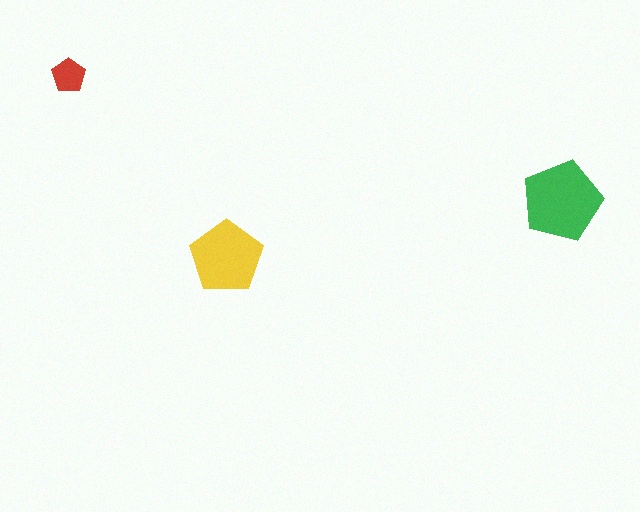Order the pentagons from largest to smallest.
the green one, the yellow one, the red one.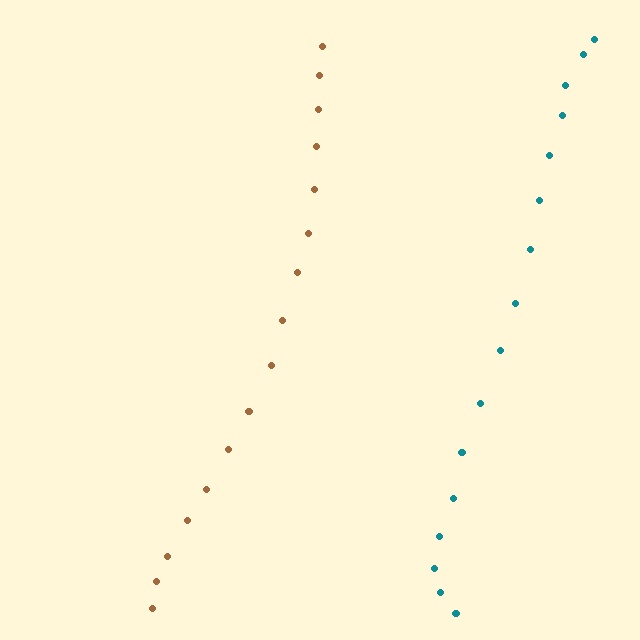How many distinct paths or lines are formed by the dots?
There are 2 distinct paths.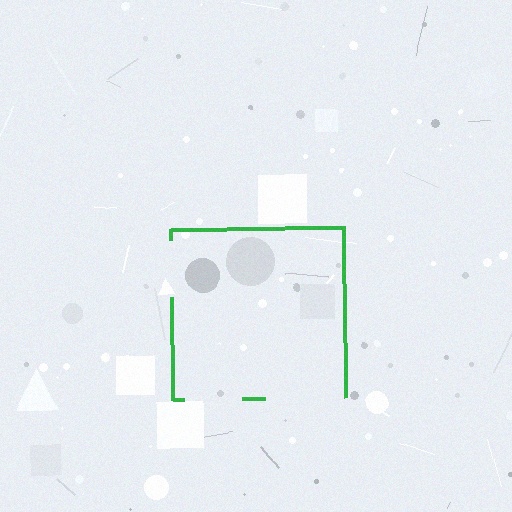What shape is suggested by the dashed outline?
The dashed outline suggests a square.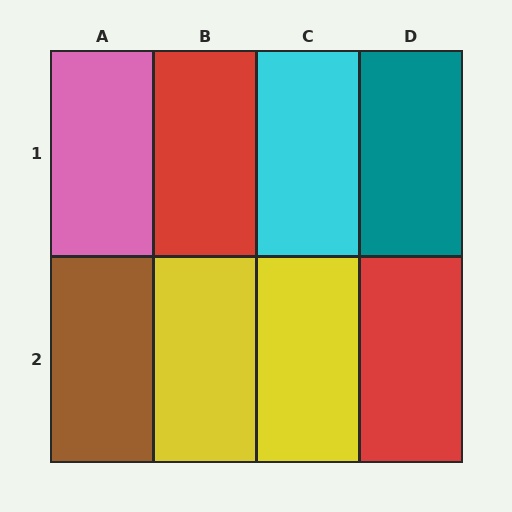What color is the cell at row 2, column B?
Yellow.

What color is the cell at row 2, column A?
Brown.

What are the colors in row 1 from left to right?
Pink, red, cyan, teal.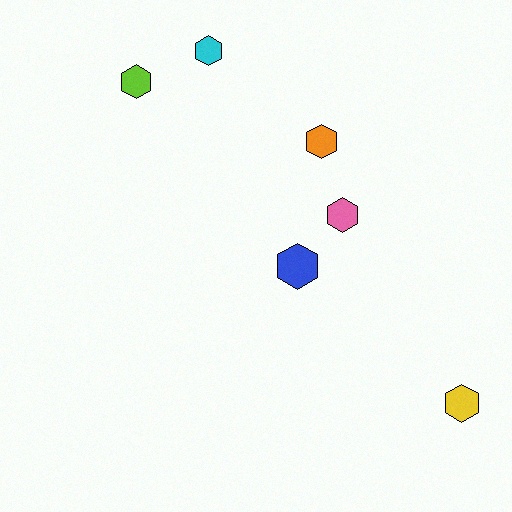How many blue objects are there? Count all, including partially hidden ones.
There is 1 blue object.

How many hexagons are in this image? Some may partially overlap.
There are 6 hexagons.